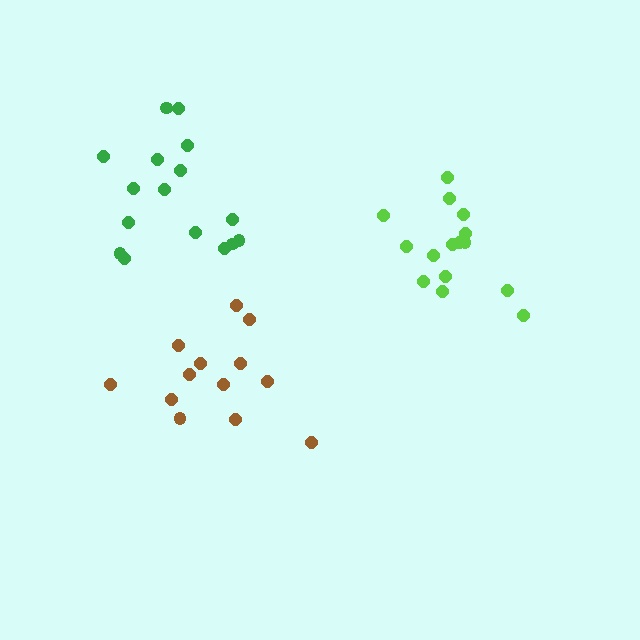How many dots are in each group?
Group 1: 15 dots, Group 2: 16 dots, Group 3: 13 dots (44 total).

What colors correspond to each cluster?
The clusters are colored: lime, green, brown.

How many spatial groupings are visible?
There are 3 spatial groupings.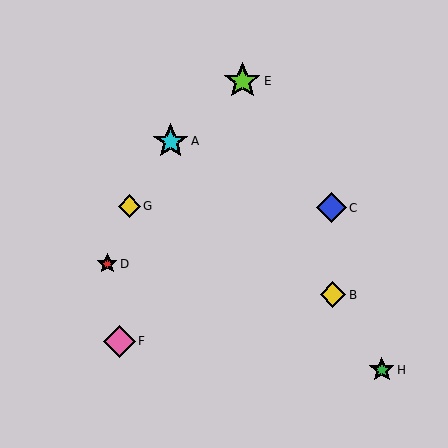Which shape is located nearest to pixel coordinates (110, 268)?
The red star (labeled D) at (107, 264) is nearest to that location.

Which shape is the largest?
The lime star (labeled E) is the largest.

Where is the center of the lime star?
The center of the lime star is at (242, 81).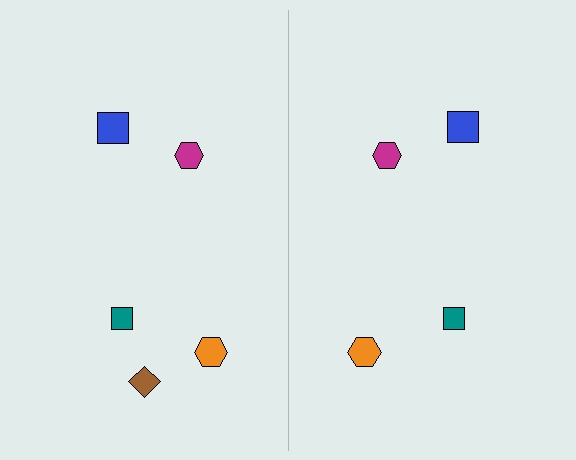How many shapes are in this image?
There are 9 shapes in this image.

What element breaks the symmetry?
A brown diamond is missing from the right side.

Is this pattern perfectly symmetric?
No, the pattern is not perfectly symmetric. A brown diamond is missing from the right side.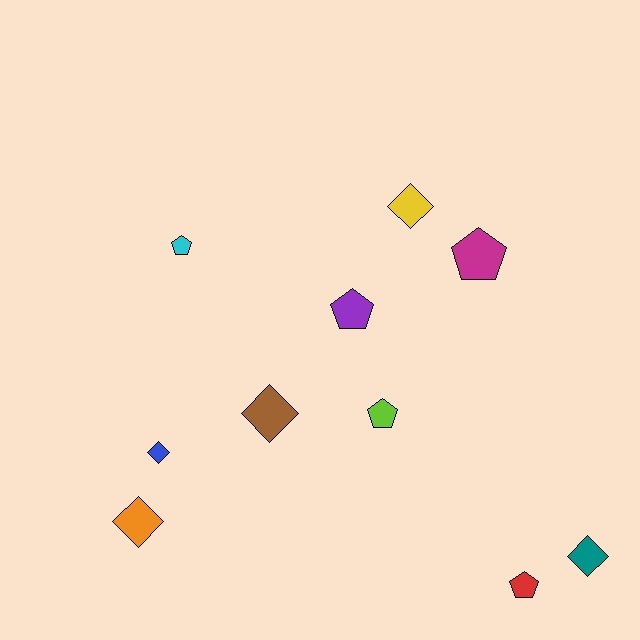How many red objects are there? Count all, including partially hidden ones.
There is 1 red object.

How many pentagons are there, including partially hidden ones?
There are 5 pentagons.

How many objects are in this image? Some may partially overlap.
There are 10 objects.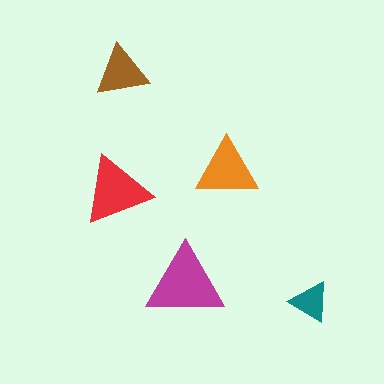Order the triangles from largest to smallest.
the magenta one, the red one, the orange one, the brown one, the teal one.